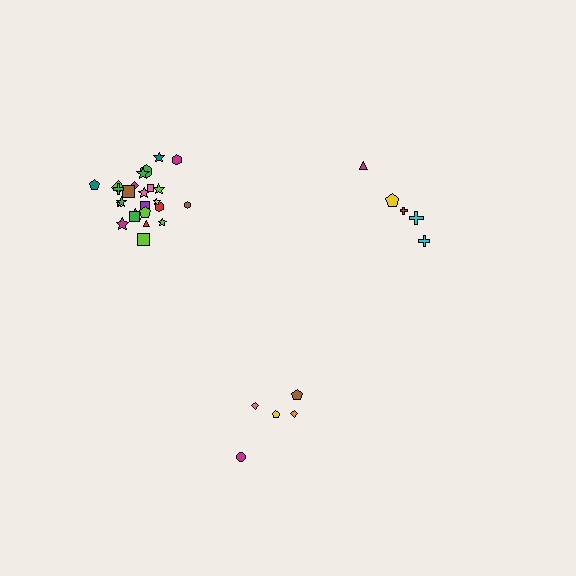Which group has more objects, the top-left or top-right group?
The top-left group.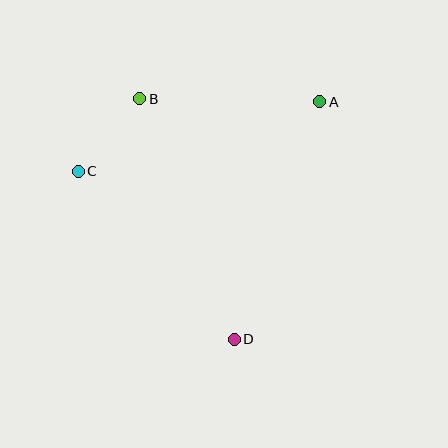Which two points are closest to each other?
Points B and C are closest to each other.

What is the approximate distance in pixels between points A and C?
The distance between A and C is approximately 251 pixels.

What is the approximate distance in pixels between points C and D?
The distance between C and D is approximately 229 pixels.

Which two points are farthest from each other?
Points B and D are farthest from each other.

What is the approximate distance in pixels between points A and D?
The distance between A and D is approximately 252 pixels.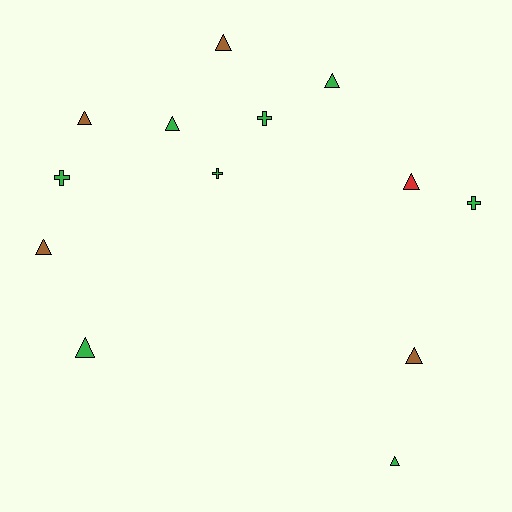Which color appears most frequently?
Green, with 8 objects.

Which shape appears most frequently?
Triangle, with 9 objects.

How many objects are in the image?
There are 13 objects.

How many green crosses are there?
There are 4 green crosses.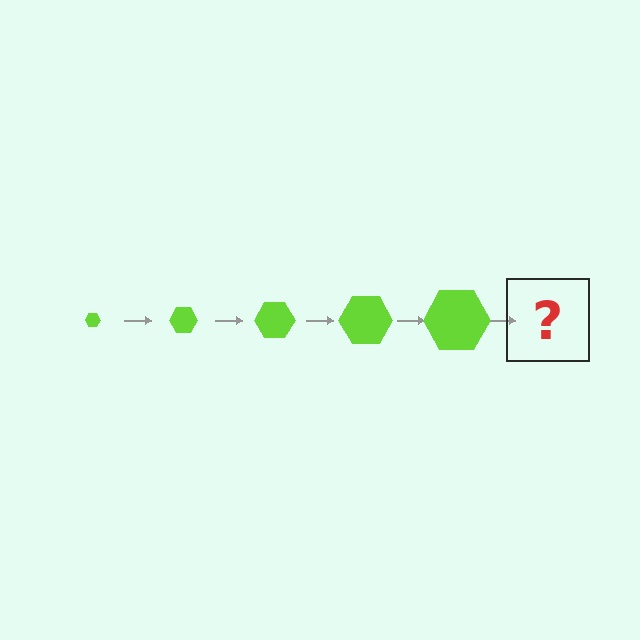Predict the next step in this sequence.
The next step is a lime hexagon, larger than the previous one.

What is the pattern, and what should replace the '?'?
The pattern is that the hexagon gets progressively larger each step. The '?' should be a lime hexagon, larger than the previous one.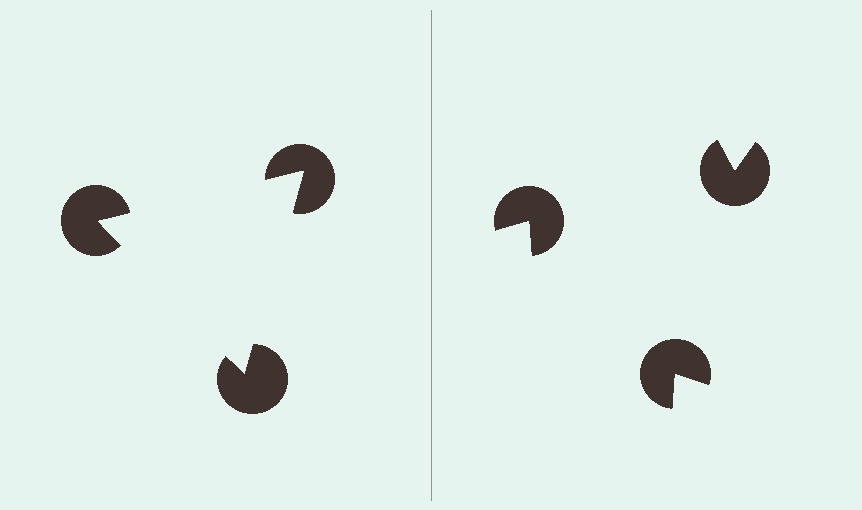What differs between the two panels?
The pac-man discs are positioned identically on both sides; only the wedge orientations differ. On the left they align to a triangle; on the right they are misaligned.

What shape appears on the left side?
An illusory triangle.